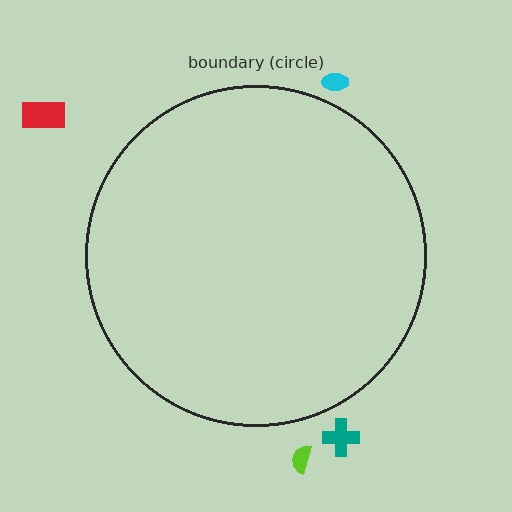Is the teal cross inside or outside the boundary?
Outside.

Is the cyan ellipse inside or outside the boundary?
Outside.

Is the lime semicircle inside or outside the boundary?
Outside.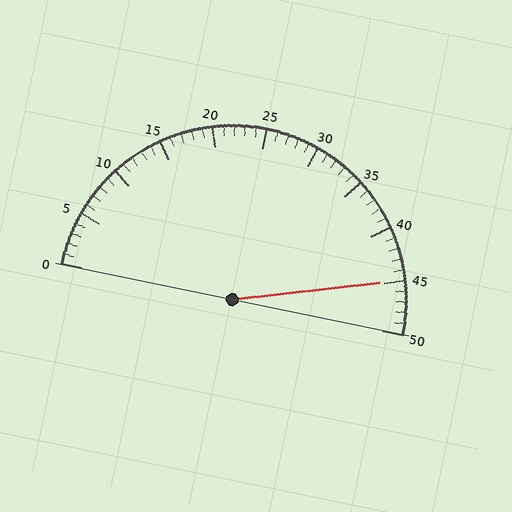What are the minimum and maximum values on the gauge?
The gauge ranges from 0 to 50.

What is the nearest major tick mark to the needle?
The nearest major tick mark is 45.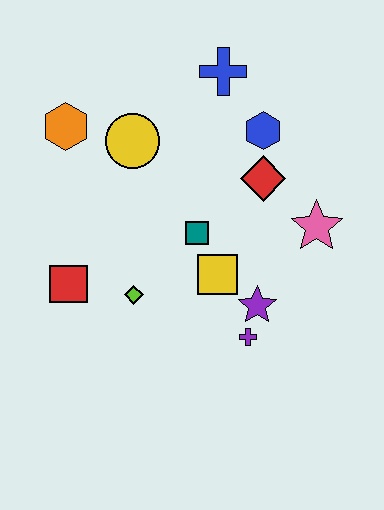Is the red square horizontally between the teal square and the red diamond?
No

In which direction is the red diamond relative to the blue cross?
The red diamond is below the blue cross.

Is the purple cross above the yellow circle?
No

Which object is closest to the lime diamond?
The red square is closest to the lime diamond.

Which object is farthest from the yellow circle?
The purple cross is farthest from the yellow circle.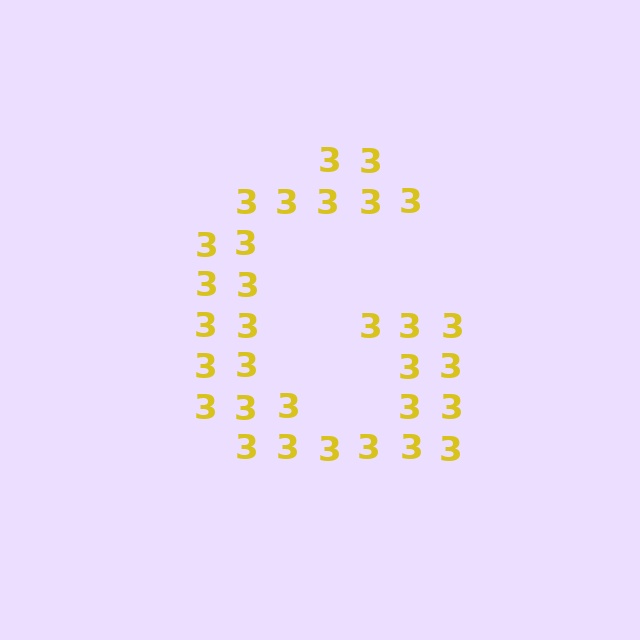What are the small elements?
The small elements are digit 3's.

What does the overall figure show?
The overall figure shows the letter G.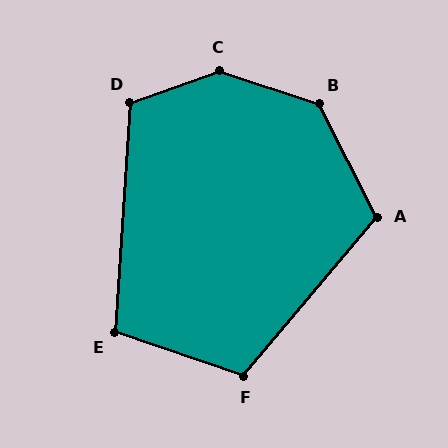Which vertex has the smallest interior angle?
E, at approximately 105 degrees.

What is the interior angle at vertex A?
Approximately 113 degrees (obtuse).